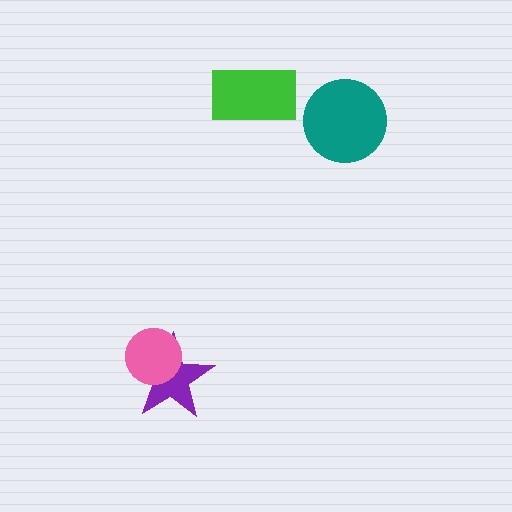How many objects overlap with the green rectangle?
0 objects overlap with the green rectangle.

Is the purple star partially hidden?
Yes, it is partially covered by another shape.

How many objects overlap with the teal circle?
0 objects overlap with the teal circle.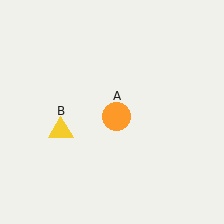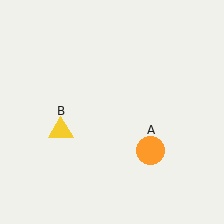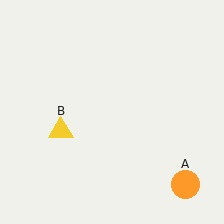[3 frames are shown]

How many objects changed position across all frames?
1 object changed position: orange circle (object A).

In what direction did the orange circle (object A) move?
The orange circle (object A) moved down and to the right.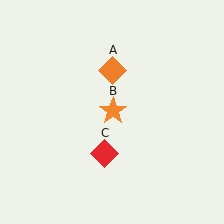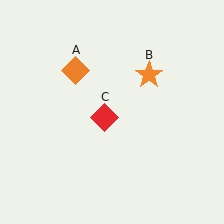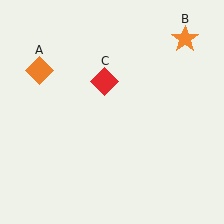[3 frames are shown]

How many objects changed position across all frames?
3 objects changed position: orange diamond (object A), orange star (object B), red diamond (object C).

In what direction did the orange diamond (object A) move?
The orange diamond (object A) moved left.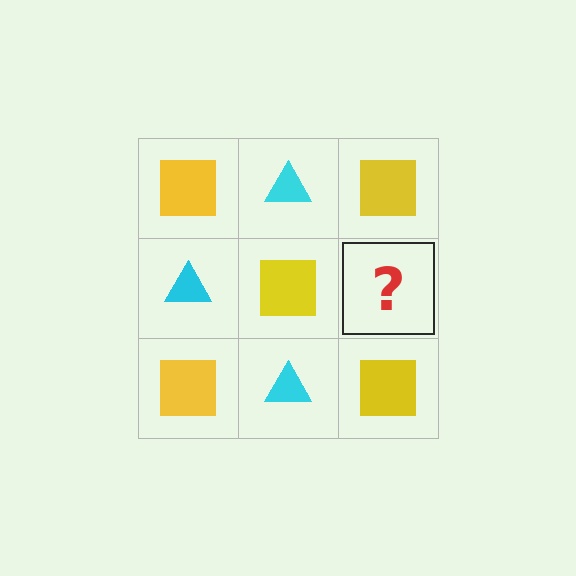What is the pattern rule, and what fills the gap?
The rule is that it alternates yellow square and cyan triangle in a checkerboard pattern. The gap should be filled with a cyan triangle.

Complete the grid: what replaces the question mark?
The question mark should be replaced with a cyan triangle.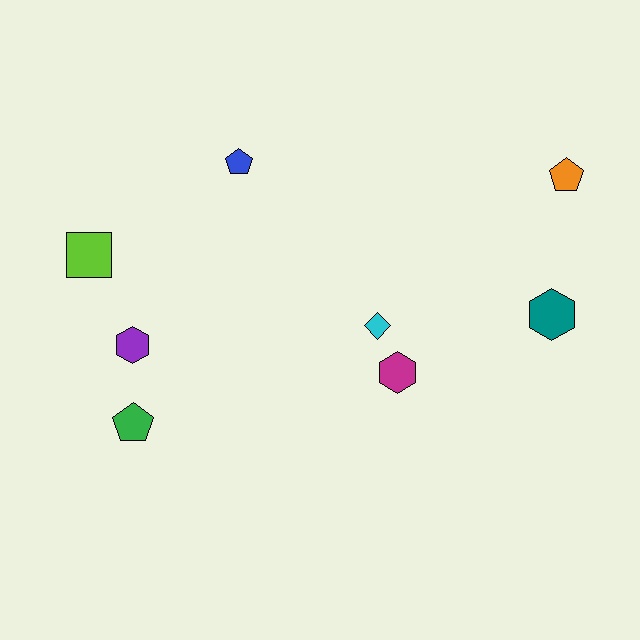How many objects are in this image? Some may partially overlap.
There are 8 objects.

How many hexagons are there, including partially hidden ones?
There are 3 hexagons.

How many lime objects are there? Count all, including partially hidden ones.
There is 1 lime object.